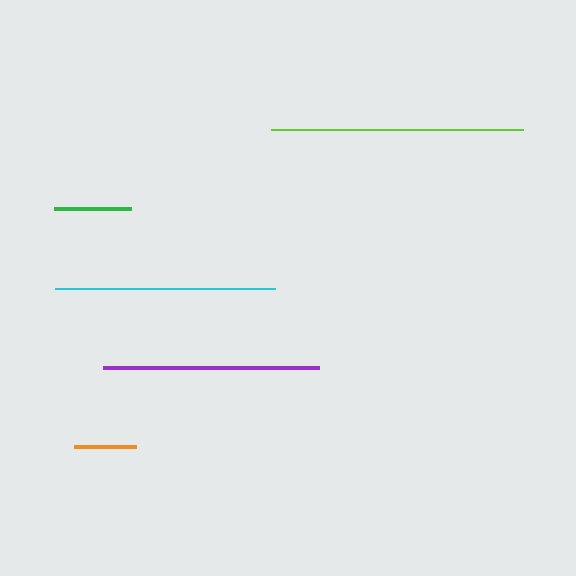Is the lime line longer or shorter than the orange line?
The lime line is longer than the orange line.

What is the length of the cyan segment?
The cyan segment is approximately 220 pixels long.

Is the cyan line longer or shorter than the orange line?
The cyan line is longer than the orange line.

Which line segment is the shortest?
The orange line is the shortest at approximately 62 pixels.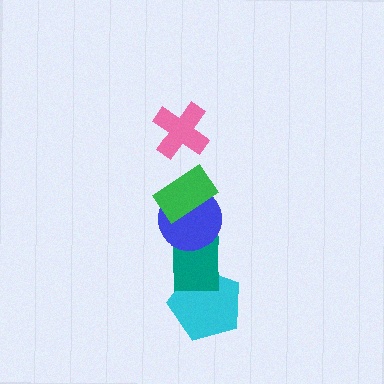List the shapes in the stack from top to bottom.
From top to bottom: the pink cross, the green rectangle, the blue circle, the teal rectangle, the cyan pentagon.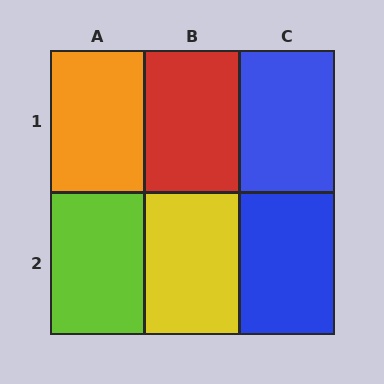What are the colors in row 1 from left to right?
Orange, red, blue.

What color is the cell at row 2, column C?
Blue.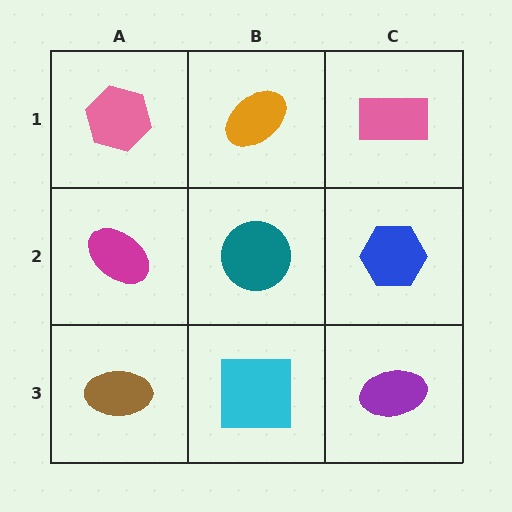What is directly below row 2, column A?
A brown ellipse.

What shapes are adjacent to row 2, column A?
A pink hexagon (row 1, column A), a brown ellipse (row 3, column A), a teal circle (row 2, column B).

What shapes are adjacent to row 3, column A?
A magenta ellipse (row 2, column A), a cyan square (row 3, column B).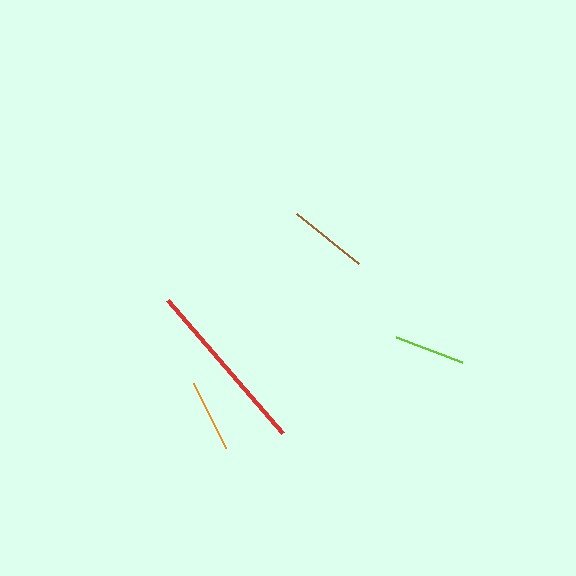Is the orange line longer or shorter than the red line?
The red line is longer than the orange line.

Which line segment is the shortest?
The lime line is the shortest at approximately 71 pixels.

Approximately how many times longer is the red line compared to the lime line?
The red line is approximately 2.5 times the length of the lime line.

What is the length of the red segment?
The red segment is approximately 176 pixels long.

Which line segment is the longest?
The red line is the longest at approximately 176 pixels.